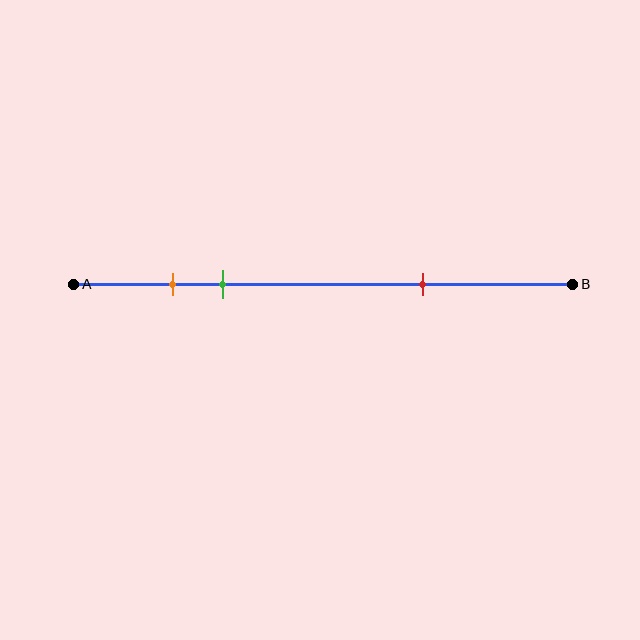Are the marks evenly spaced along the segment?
No, the marks are not evenly spaced.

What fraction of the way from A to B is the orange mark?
The orange mark is approximately 20% (0.2) of the way from A to B.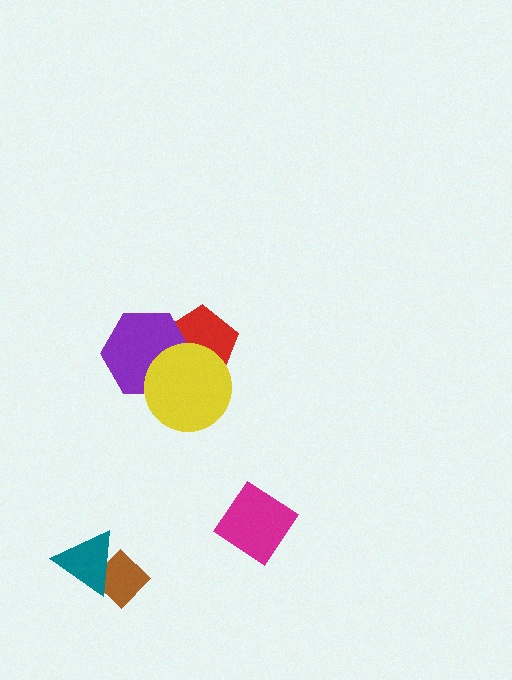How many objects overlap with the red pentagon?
2 objects overlap with the red pentagon.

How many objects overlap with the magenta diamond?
0 objects overlap with the magenta diamond.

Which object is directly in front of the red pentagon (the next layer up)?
The purple hexagon is directly in front of the red pentagon.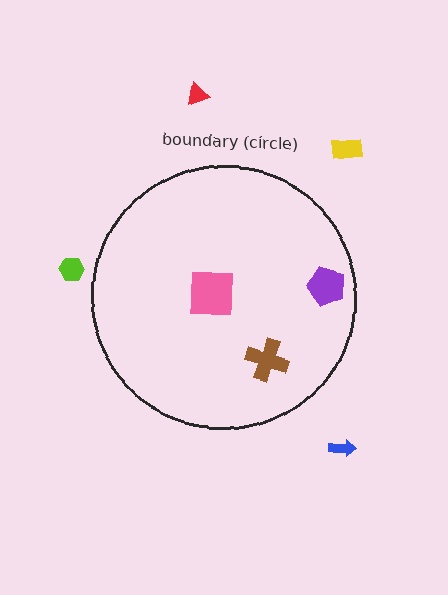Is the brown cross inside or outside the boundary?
Inside.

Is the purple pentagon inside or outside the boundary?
Inside.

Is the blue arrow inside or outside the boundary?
Outside.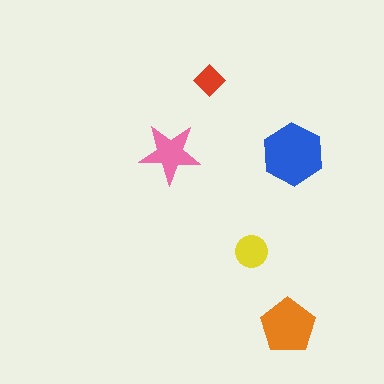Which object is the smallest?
The red diamond.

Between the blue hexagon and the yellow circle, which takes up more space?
The blue hexagon.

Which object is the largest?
The blue hexagon.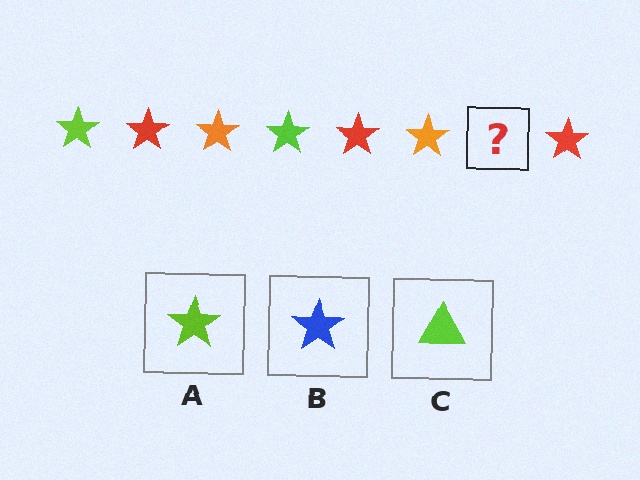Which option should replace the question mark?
Option A.